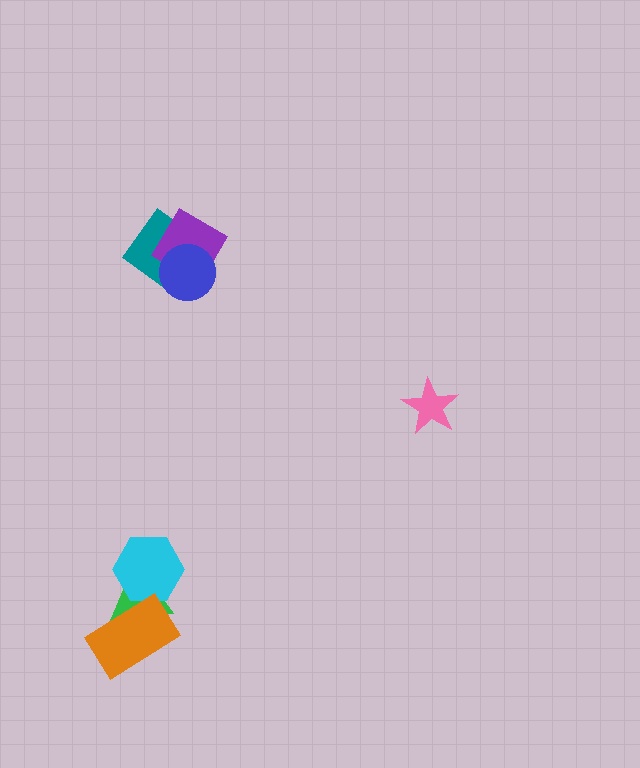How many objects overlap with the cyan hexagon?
2 objects overlap with the cyan hexagon.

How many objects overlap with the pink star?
0 objects overlap with the pink star.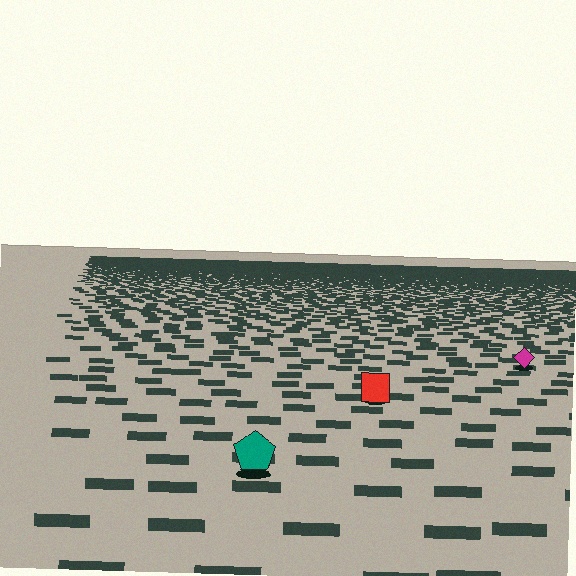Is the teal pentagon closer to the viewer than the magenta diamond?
Yes. The teal pentagon is closer — you can tell from the texture gradient: the ground texture is coarser near it.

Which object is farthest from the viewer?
The magenta diamond is farthest from the viewer. It appears smaller and the ground texture around it is denser.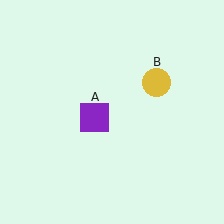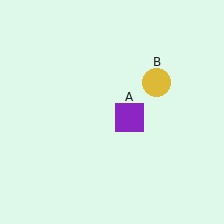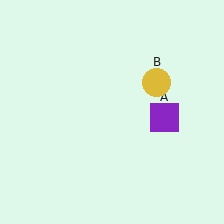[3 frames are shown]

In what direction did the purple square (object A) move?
The purple square (object A) moved right.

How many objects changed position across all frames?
1 object changed position: purple square (object A).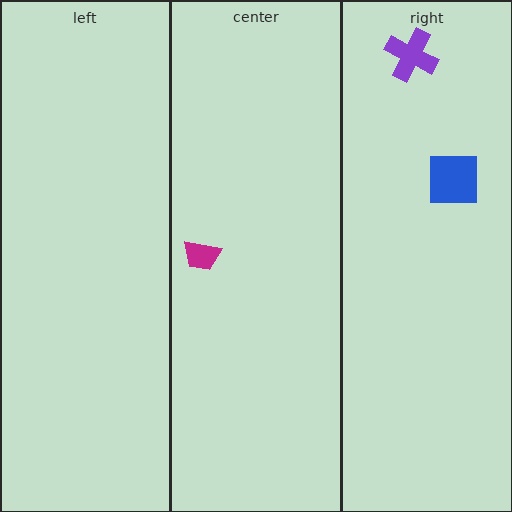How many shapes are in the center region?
1.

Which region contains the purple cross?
The right region.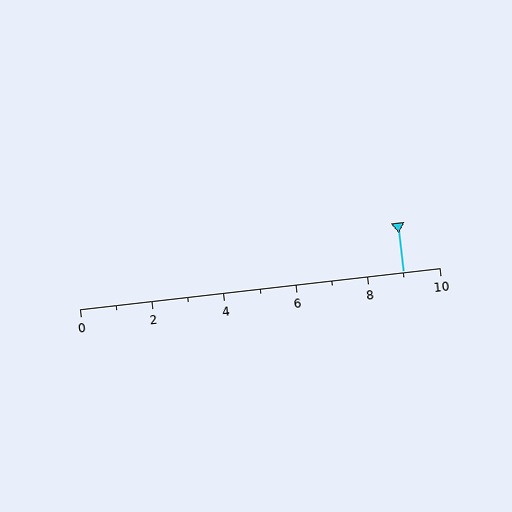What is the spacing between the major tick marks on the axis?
The major ticks are spaced 2 apart.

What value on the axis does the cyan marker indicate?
The marker indicates approximately 9.